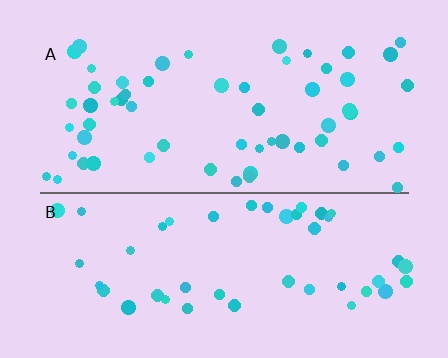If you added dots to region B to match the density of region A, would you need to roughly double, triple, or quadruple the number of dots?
Approximately double.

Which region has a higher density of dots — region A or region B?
A (the top).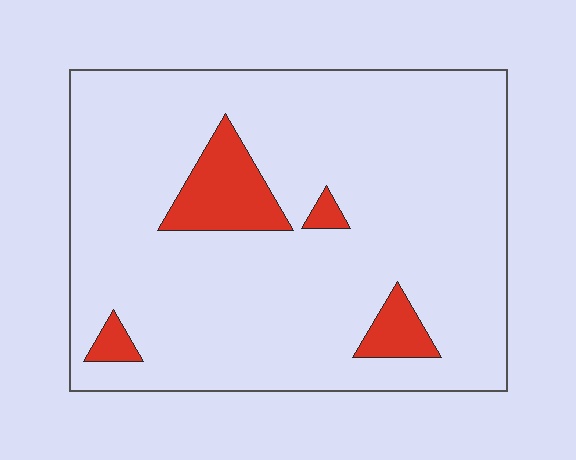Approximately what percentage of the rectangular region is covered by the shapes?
Approximately 10%.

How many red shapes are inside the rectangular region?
4.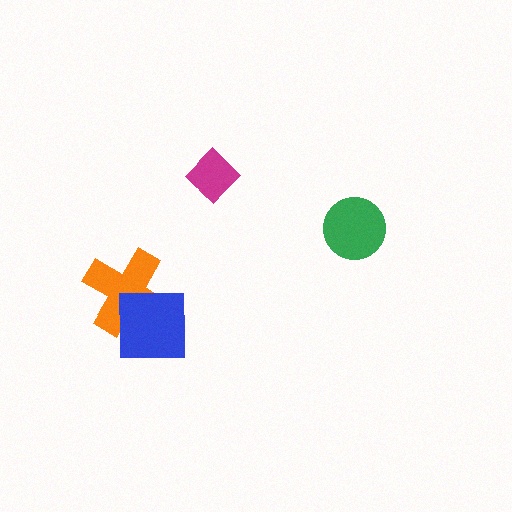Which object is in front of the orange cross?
The blue square is in front of the orange cross.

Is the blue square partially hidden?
No, no other shape covers it.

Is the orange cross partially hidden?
Yes, it is partially covered by another shape.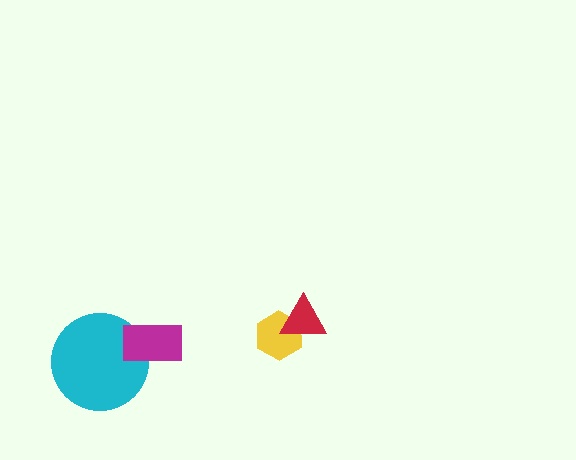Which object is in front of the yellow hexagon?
The red triangle is in front of the yellow hexagon.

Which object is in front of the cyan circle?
The magenta rectangle is in front of the cyan circle.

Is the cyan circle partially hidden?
Yes, it is partially covered by another shape.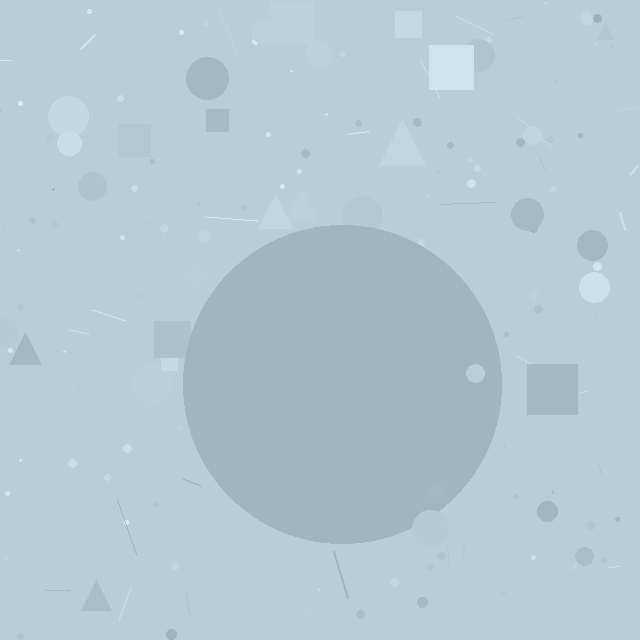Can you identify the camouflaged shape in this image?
The camouflaged shape is a circle.